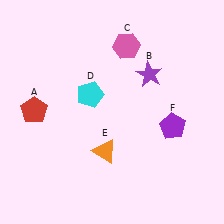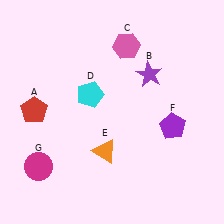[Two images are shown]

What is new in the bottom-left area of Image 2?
A magenta circle (G) was added in the bottom-left area of Image 2.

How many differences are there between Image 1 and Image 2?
There is 1 difference between the two images.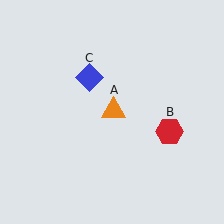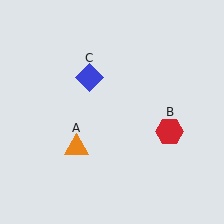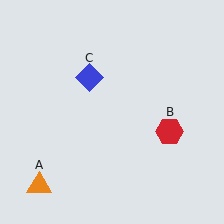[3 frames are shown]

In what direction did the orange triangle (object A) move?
The orange triangle (object A) moved down and to the left.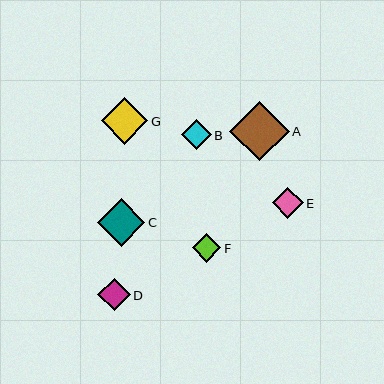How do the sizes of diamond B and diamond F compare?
Diamond B and diamond F are approximately the same size.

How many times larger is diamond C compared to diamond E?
Diamond C is approximately 1.5 times the size of diamond E.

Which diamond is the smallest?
Diamond F is the smallest with a size of approximately 29 pixels.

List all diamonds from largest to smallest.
From largest to smallest: A, C, G, D, E, B, F.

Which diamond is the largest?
Diamond A is the largest with a size of approximately 59 pixels.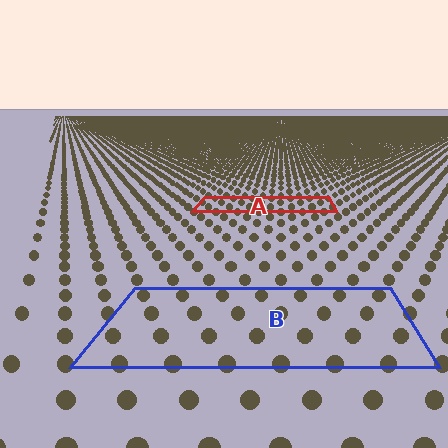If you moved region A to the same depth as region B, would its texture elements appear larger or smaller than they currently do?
They would appear larger. At a closer depth, the same texture elements are projected at a bigger on-screen size.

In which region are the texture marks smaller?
The texture marks are smaller in region A, because it is farther away.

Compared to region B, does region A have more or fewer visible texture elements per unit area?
Region A has more texture elements per unit area — they are packed more densely because it is farther away.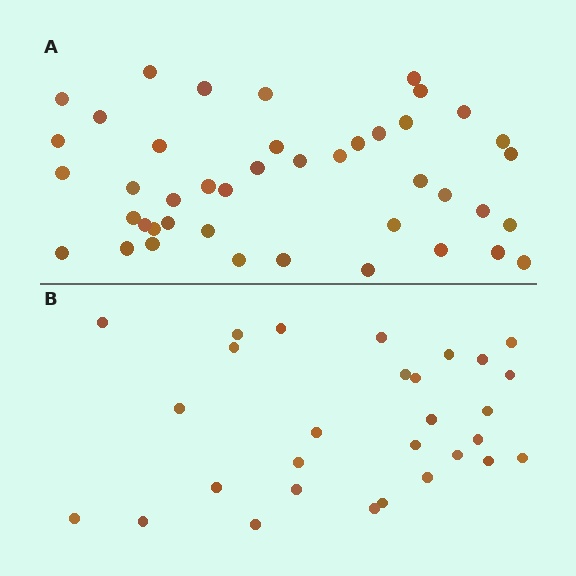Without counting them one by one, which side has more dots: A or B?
Region A (the top region) has more dots.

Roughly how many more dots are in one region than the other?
Region A has approximately 15 more dots than region B.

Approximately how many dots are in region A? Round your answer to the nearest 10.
About 40 dots. (The exact count is 43, which rounds to 40.)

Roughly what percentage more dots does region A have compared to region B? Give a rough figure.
About 50% more.